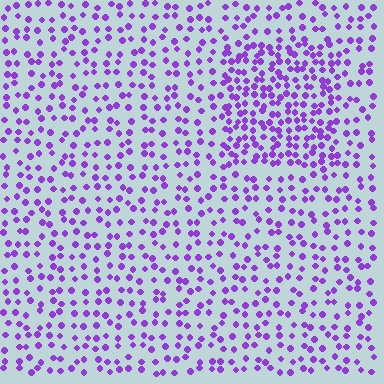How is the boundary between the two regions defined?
The boundary is defined by a change in element density (approximately 1.9x ratio). All elements are the same color, size, and shape.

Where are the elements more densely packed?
The elements are more densely packed inside the rectangle boundary.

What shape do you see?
I see a rectangle.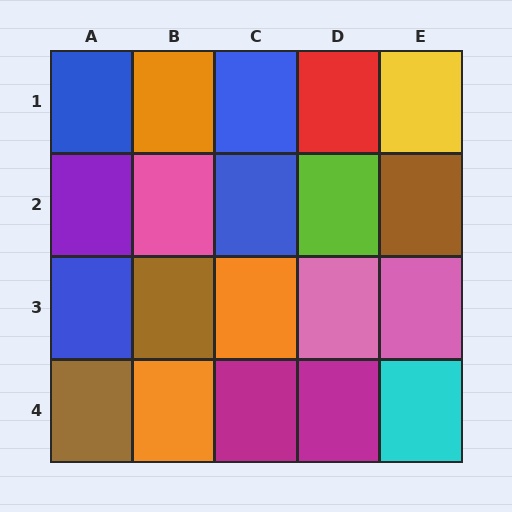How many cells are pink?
3 cells are pink.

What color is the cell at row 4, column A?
Brown.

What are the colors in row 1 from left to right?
Blue, orange, blue, red, yellow.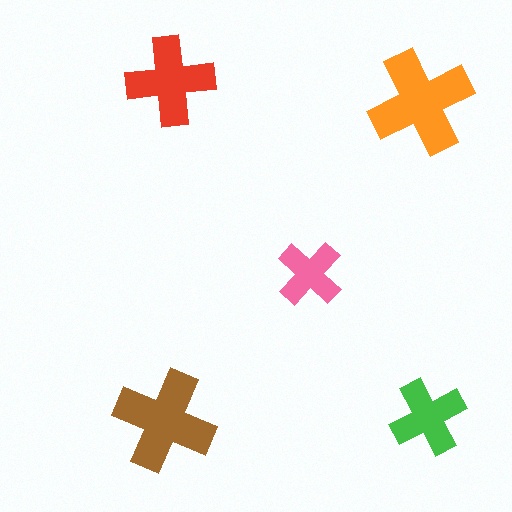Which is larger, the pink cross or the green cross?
The green one.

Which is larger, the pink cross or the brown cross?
The brown one.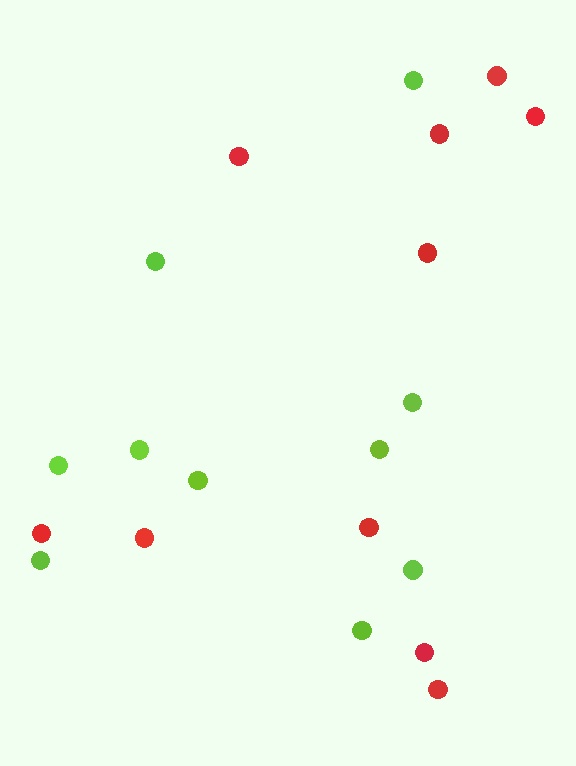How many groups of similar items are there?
There are 2 groups: one group of red circles (10) and one group of lime circles (10).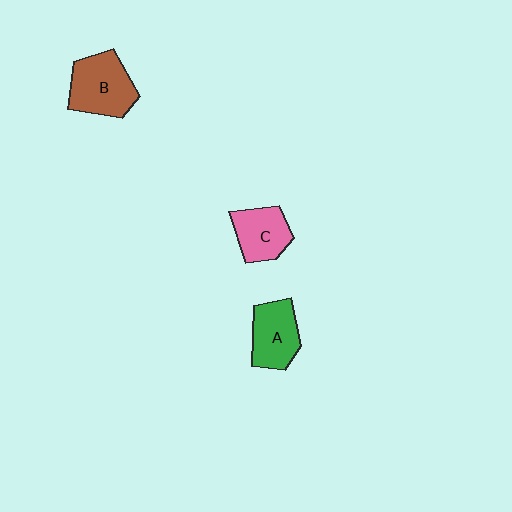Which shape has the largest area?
Shape B (brown).